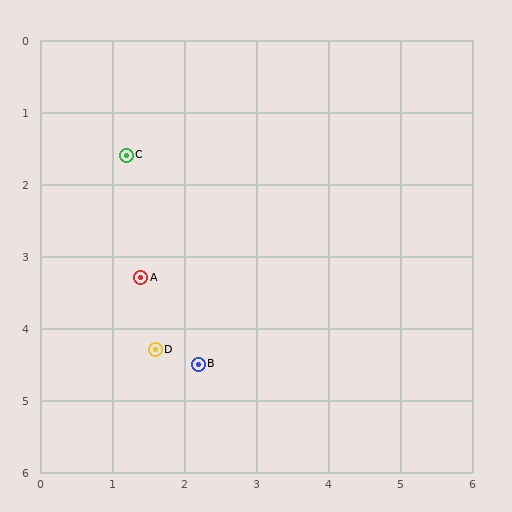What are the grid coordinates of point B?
Point B is at approximately (2.2, 4.5).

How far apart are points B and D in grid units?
Points B and D are about 0.6 grid units apart.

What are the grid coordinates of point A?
Point A is at approximately (1.4, 3.3).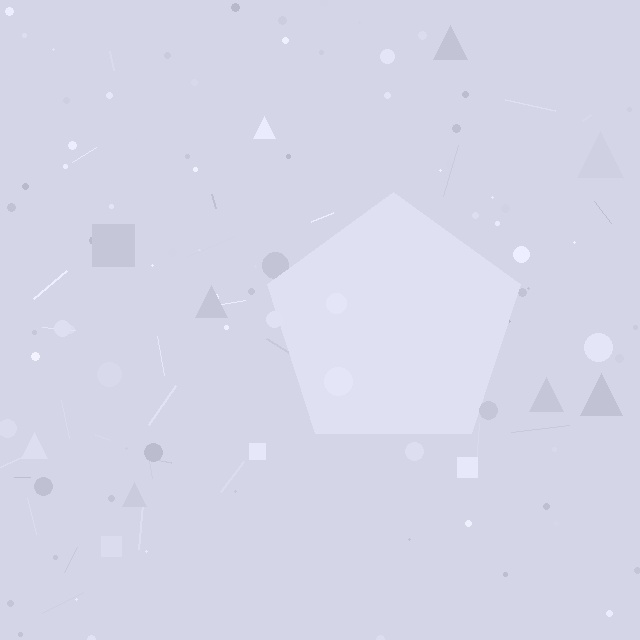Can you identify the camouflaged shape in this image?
The camouflaged shape is a pentagon.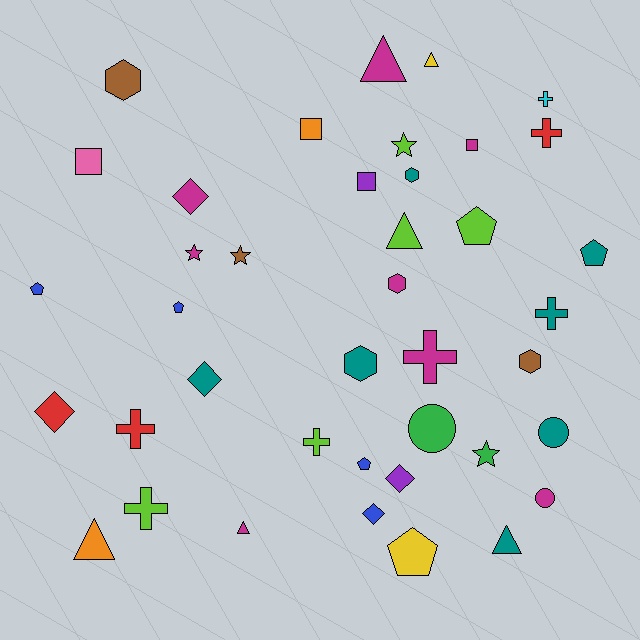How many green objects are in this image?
There are 2 green objects.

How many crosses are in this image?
There are 7 crosses.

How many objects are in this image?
There are 40 objects.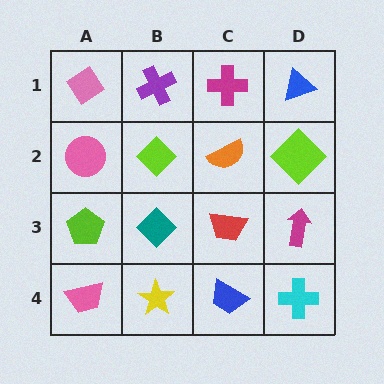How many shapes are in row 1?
4 shapes.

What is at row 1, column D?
A blue triangle.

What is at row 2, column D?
A lime diamond.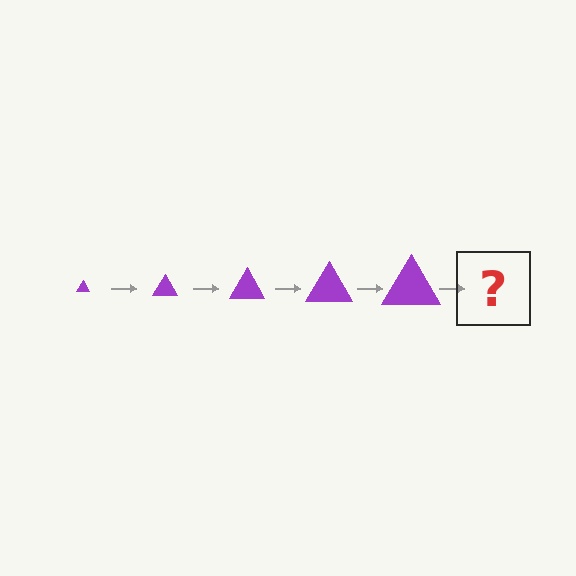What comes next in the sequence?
The next element should be a purple triangle, larger than the previous one.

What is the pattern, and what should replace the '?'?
The pattern is that the triangle gets progressively larger each step. The '?' should be a purple triangle, larger than the previous one.